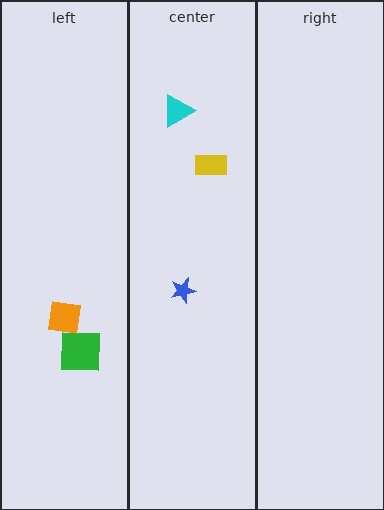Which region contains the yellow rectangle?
The center region.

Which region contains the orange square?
The left region.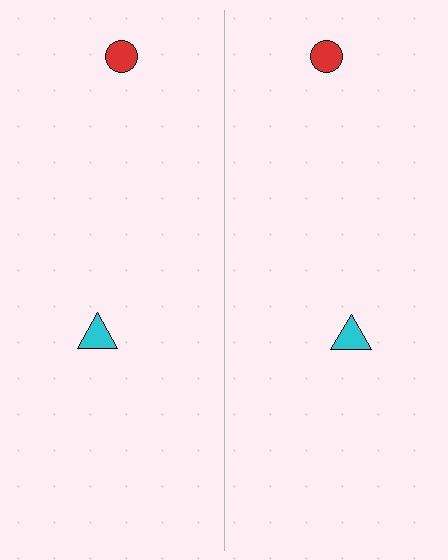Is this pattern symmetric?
Yes, this pattern has bilateral (reflection) symmetry.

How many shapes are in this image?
There are 4 shapes in this image.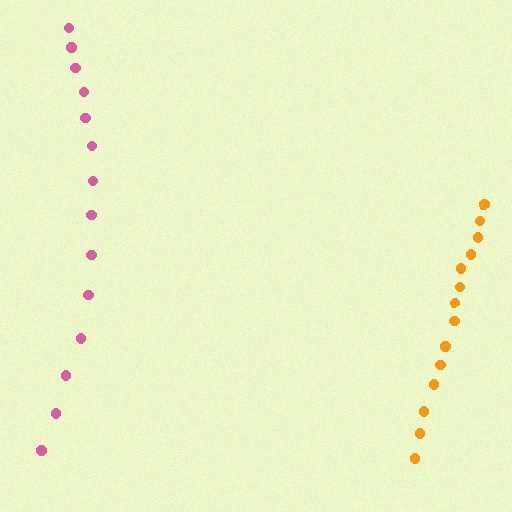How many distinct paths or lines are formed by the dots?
There are 2 distinct paths.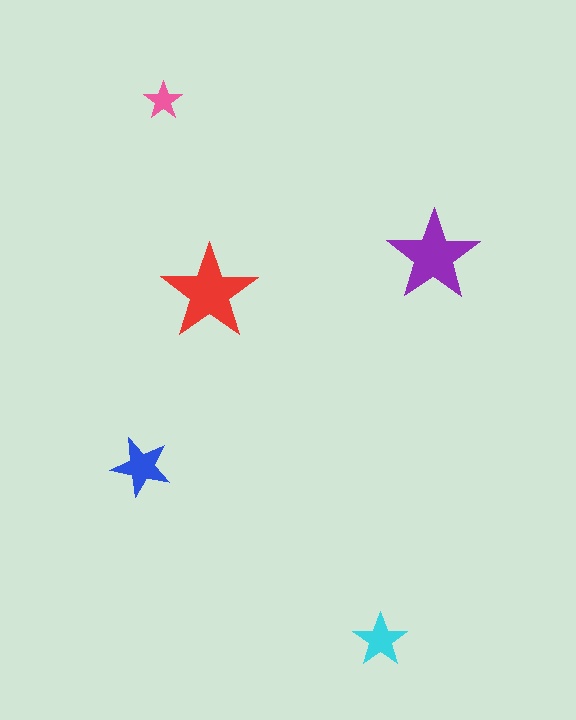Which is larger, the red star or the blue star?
The red one.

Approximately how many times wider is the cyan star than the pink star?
About 1.5 times wider.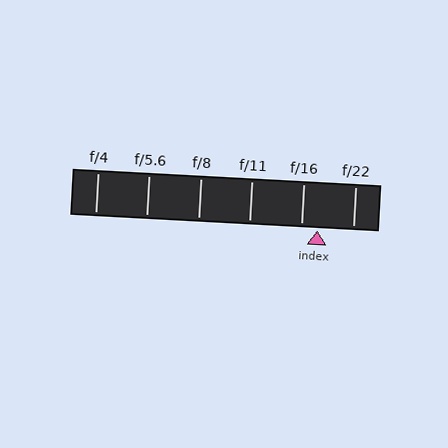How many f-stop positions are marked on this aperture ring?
There are 6 f-stop positions marked.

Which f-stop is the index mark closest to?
The index mark is closest to f/16.